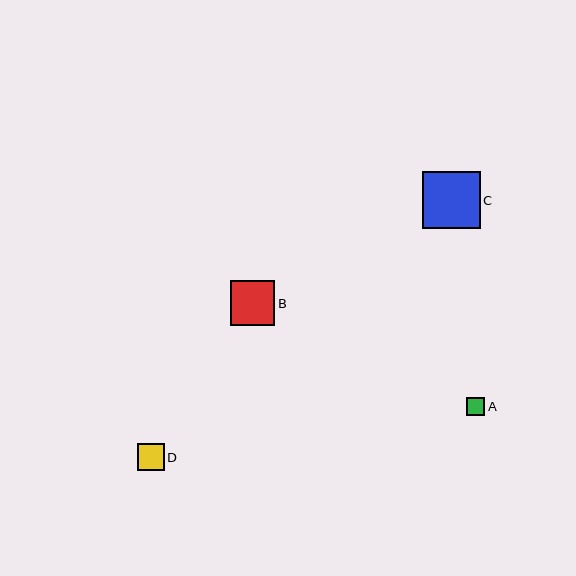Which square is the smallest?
Square A is the smallest with a size of approximately 18 pixels.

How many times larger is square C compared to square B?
Square C is approximately 1.3 times the size of square B.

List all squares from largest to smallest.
From largest to smallest: C, B, D, A.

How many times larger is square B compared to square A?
Square B is approximately 2.4 times the size of square A.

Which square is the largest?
Square C is the largest with a size of approximately 58 pixels.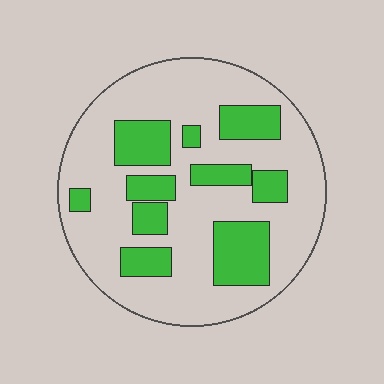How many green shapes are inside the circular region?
10.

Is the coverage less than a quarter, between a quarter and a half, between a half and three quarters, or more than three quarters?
Between a quarter and a half.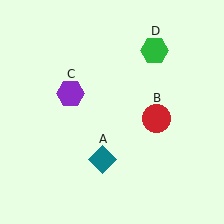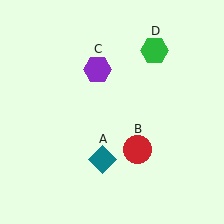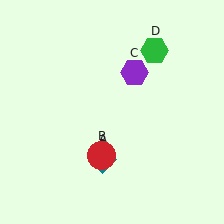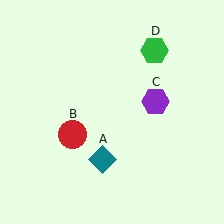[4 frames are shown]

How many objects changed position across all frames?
2 objects changed position: red circle (object B), purple hexagon (object C).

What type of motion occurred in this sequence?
The red circle (object B), purple hexagon (object C) rotated clockwise around the center of the scene.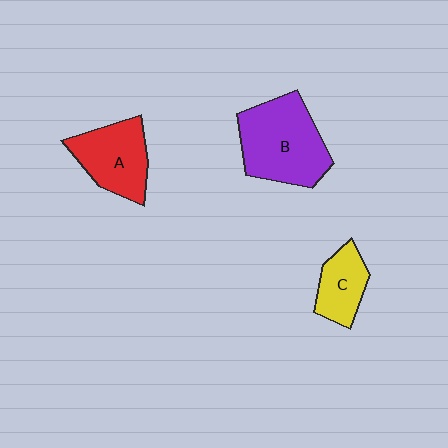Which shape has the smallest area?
Shape C (yellow).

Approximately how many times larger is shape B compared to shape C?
Approximately 2.0 times.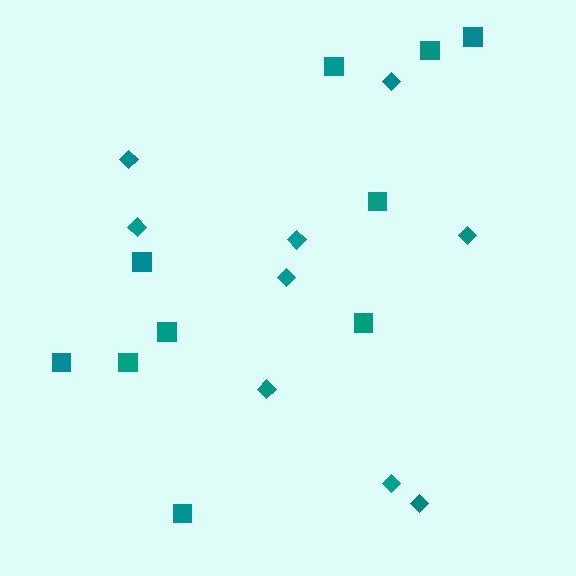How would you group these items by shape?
There are 2 groups: one group of squares (10) and one group of diamonds (9).